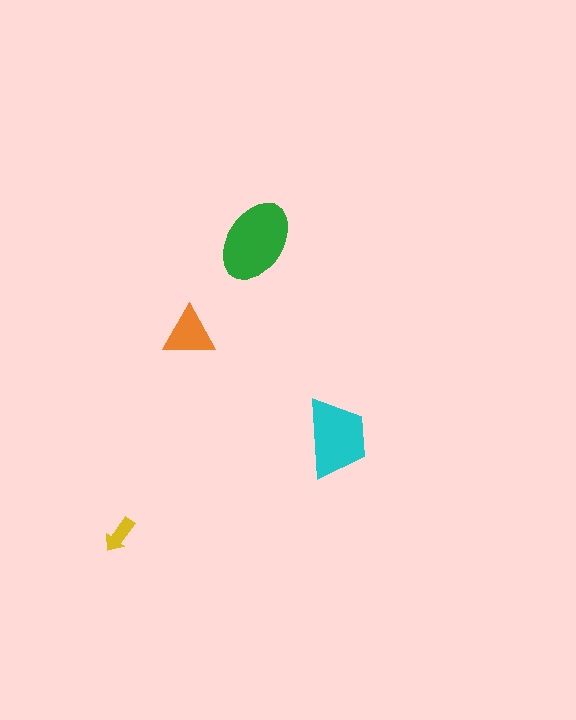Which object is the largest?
The green ellipse.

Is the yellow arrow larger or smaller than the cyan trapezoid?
Smaller.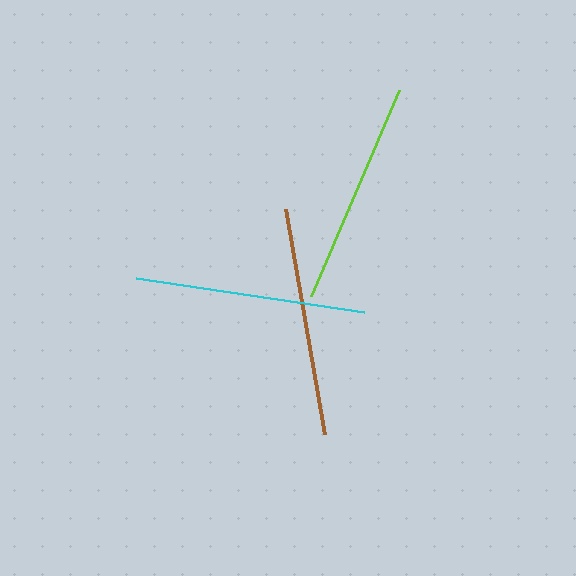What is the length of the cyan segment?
The cyan segment is approximately 231 pixels long.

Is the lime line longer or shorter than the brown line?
The brown line is longer than the lime line.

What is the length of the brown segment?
The brown segment is approximately 228 pixels long.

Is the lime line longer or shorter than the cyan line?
The cyan line is longer than the lime line.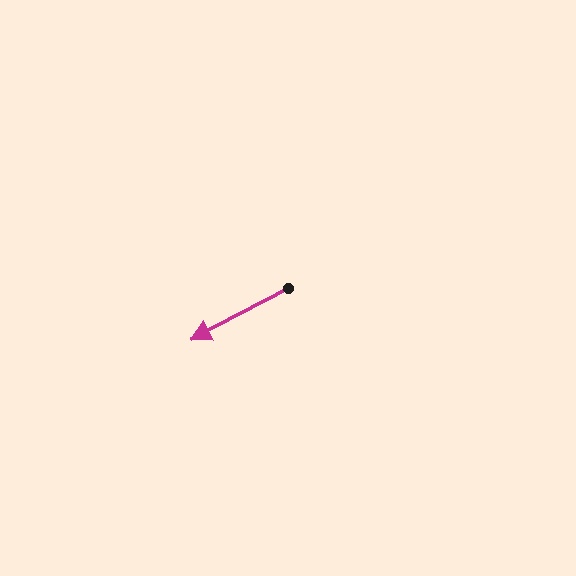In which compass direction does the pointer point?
Southwest.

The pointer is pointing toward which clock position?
Roughly 8 o'clock.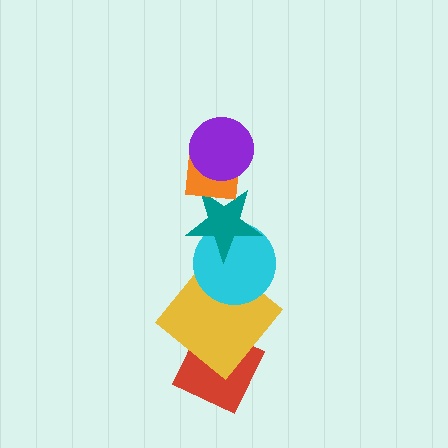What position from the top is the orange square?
The orange square is 2nd from the top.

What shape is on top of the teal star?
The orange square is on top of the teal star.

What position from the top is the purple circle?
The purple circle is 1st from the top.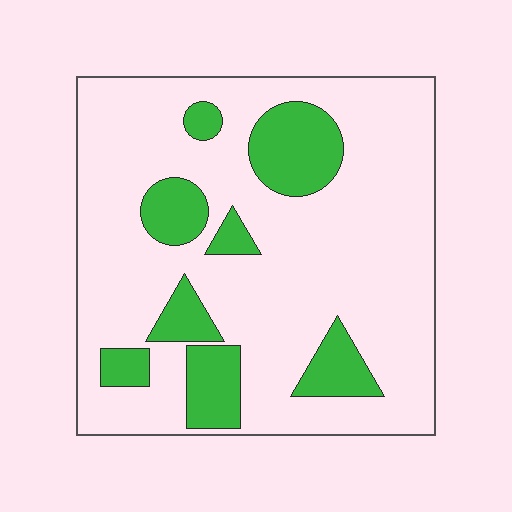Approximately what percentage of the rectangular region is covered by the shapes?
Approximately 20%.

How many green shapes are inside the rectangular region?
8.